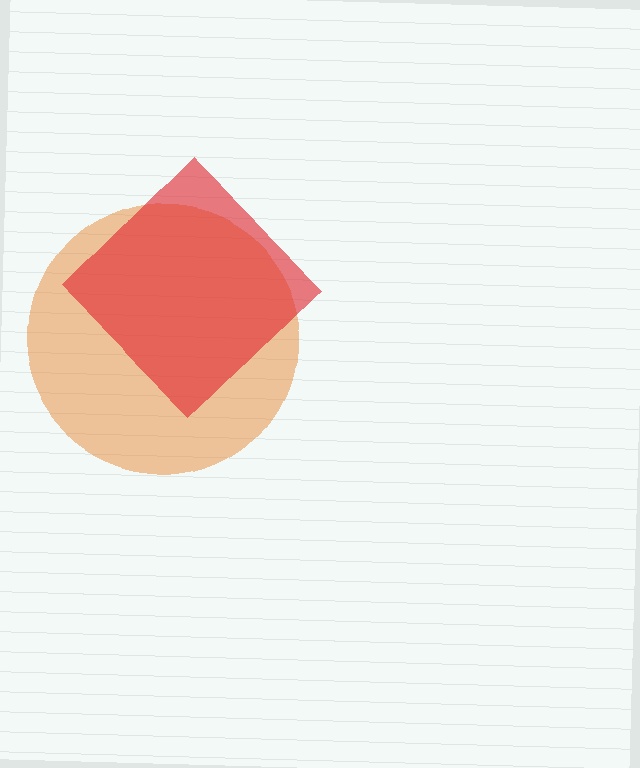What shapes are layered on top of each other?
The layered shapes are: an orange circle, a red diamond.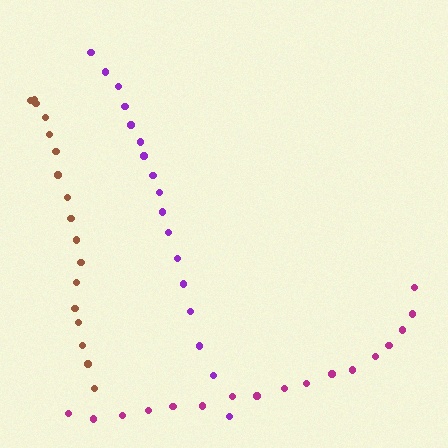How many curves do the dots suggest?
There are 3 distinct paths.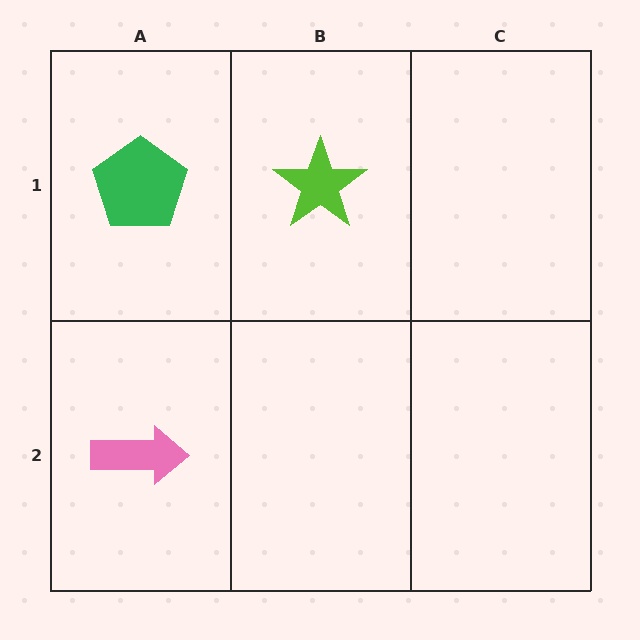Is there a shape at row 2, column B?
No, that cell is empty.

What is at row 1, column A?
A green pentagon.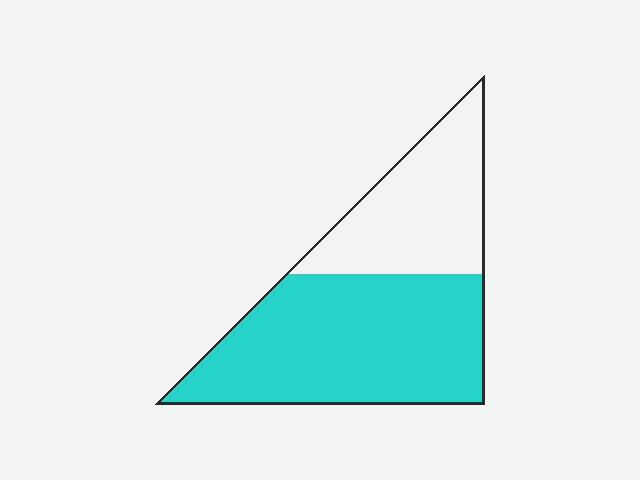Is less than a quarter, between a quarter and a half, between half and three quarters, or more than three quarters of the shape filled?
Between half and three quarters.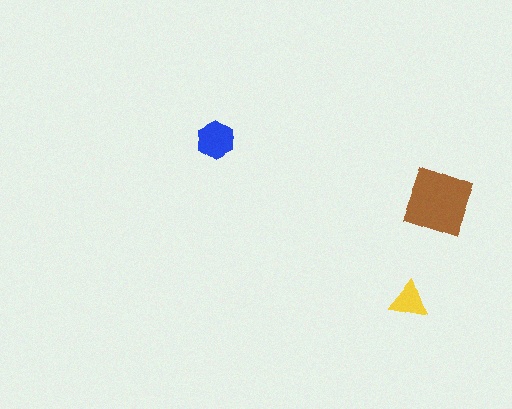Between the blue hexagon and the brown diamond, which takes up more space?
The brown diamond.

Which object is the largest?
The brown diamond.